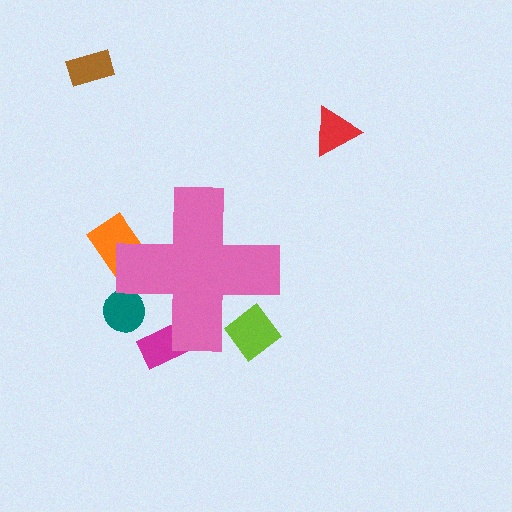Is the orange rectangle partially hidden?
Yes, the orange rectangle is partially hidden behind the pink cross.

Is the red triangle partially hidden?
No, the red triangle is fully visible.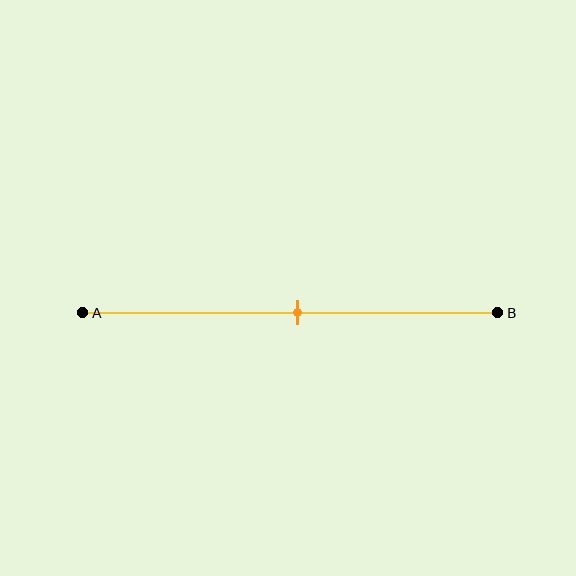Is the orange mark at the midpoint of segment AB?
Yes, the mark is approximately at the midpoint.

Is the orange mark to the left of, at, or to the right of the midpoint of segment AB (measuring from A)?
The orange mark is approximately at the midpoint of segment AB.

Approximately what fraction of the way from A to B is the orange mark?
The orange mark is approximately 50% of the way from A to B.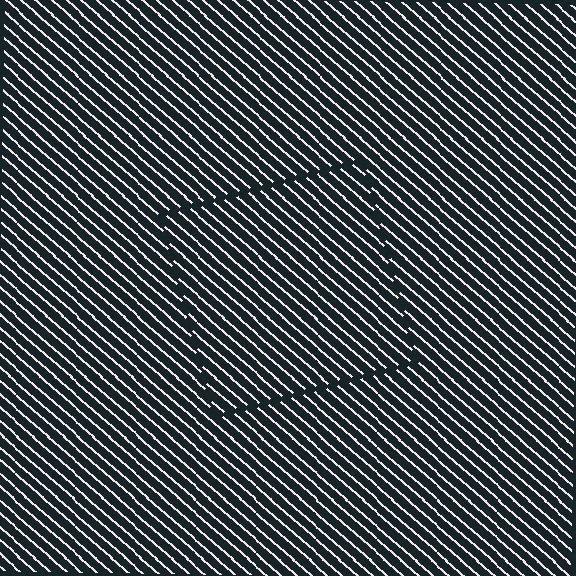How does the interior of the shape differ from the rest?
The interior of the shape contains the same grating, shifted by half a period — the contour is defined by the phase discontinuity where line-ends from the inner and outer gratings abut.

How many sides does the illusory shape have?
4 sides — the line-ends trace a square.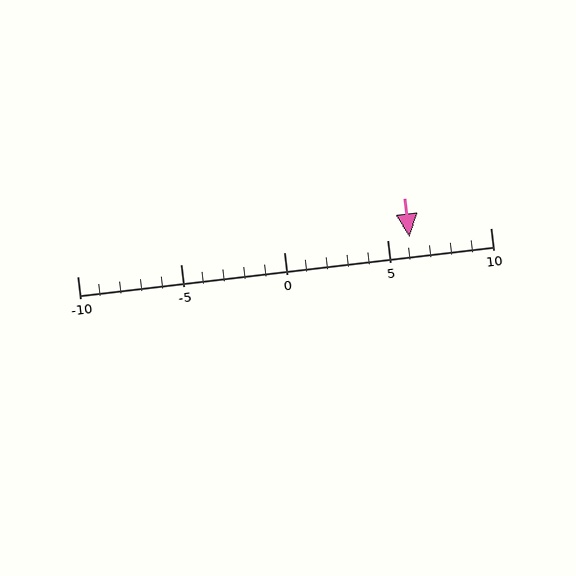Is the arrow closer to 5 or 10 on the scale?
The arrow is closer to 5.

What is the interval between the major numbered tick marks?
The major tick marks are spaced 5 units apart.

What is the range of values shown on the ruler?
The ruler shows values from -10 to 10.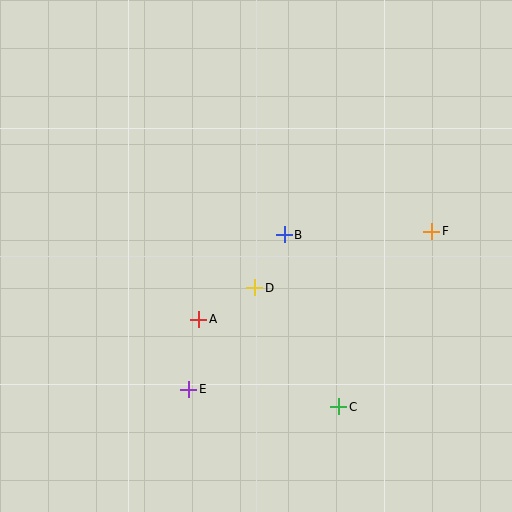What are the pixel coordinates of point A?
Point A is at (199, 319).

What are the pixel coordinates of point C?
Point C is at (339, 407).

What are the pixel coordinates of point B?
Point B is at (284, 235).